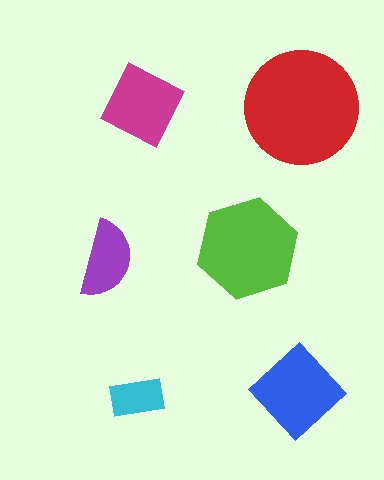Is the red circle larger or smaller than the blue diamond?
Larger.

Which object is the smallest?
The cyan rectangle.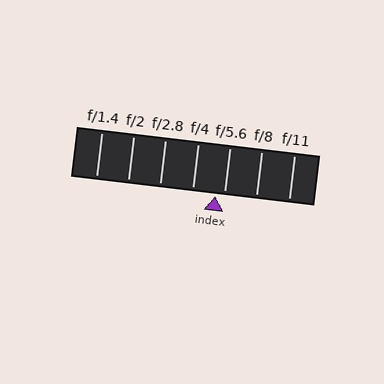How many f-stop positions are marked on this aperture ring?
There are 7 f-stop positions marked.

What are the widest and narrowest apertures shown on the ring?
The widest aperture shown is f/1.4 and the narrowest is f/11.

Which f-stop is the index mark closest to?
The index mark is closest to f/5.6.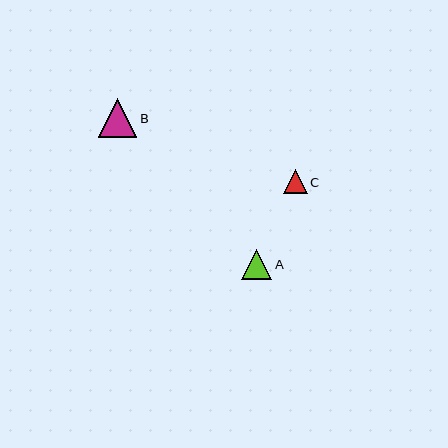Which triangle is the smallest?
Triangle C is the smallest with a size of approximately 24 pixels.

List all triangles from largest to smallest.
From largest to smallest: B, A, C.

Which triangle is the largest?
Triangle B is the largest with a size of approximately 39 pixels.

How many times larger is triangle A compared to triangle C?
Triangle A is approximately 1.2 times the size of triangle C.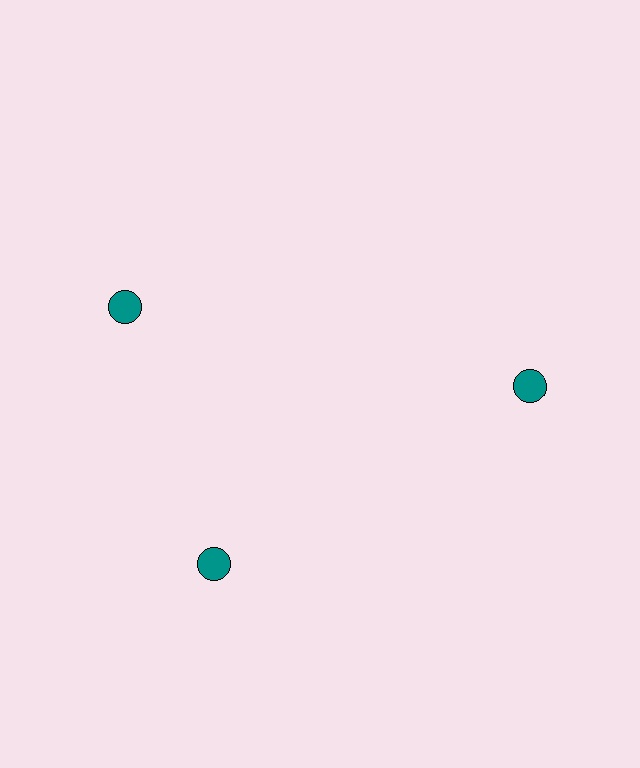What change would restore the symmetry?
The symmetry would be restored by rotating it back into even spacing with its neighbors so that all 3 circles sit at equal angles and equal distance from the center.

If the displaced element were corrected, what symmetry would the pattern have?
It would have 3-fold rotational symmetry — the pattern would map onto itself every 120 degrees.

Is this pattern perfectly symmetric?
No. The 3 teal circles are arranged in a ring, but one element near the 11 o'clock position is rotated out of alignment along the ring, breaking the 3-fold rotational symmetry.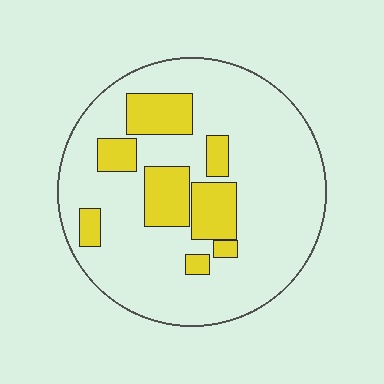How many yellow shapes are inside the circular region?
8.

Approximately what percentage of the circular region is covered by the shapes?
Approximately 20%.